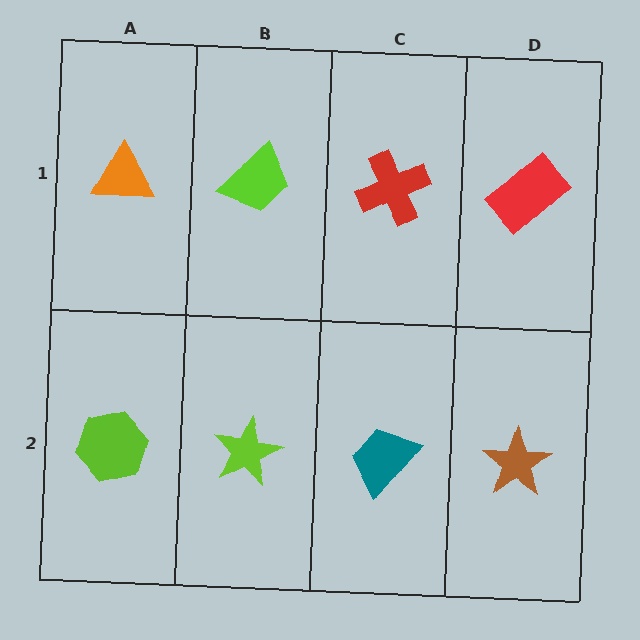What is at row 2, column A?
A lime hexagon.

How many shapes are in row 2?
4 shapes.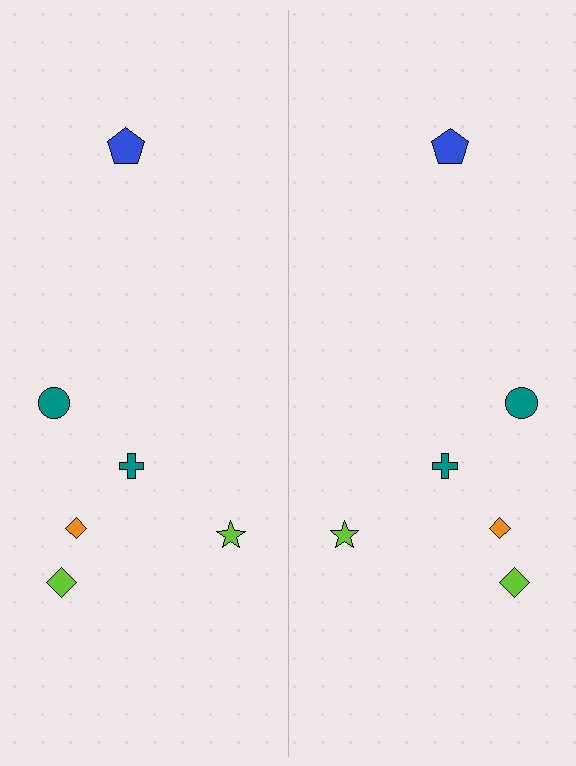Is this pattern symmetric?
Yes, this pattern has bilateral (reflection) symmetry.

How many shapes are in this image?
There are 12 shapes in this image.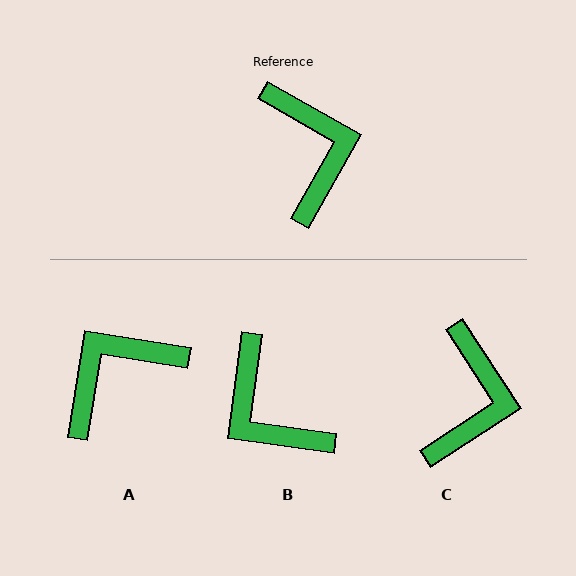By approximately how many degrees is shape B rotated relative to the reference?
Approximately 158 degrees clockwise.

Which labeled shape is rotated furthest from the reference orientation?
B, about 158 degrees away.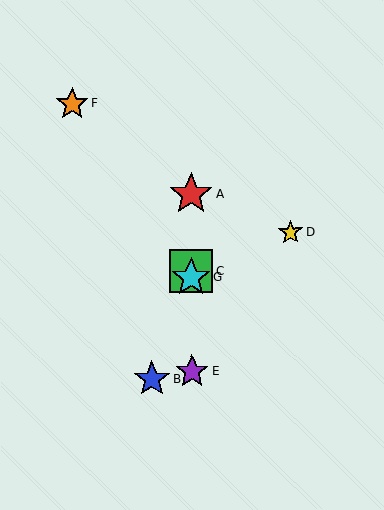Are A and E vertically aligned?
Yes, both are at x≈191.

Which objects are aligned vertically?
Objects A, C, E, G are aligned vertically.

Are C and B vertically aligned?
No, C is at x≈191 and B is at x≈152.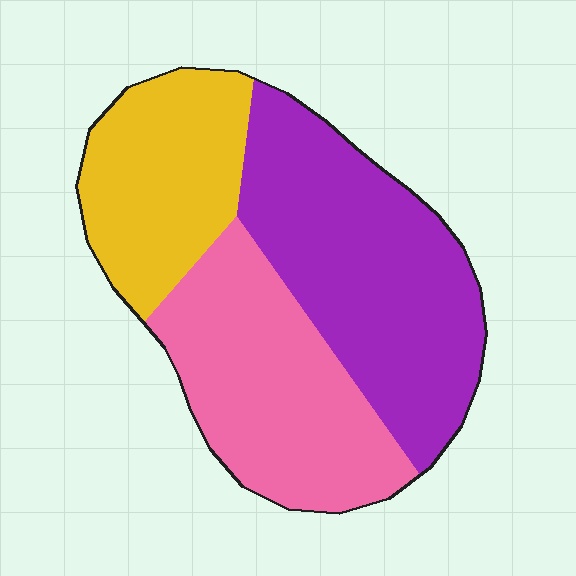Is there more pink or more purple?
Purple.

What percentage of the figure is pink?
Pink takes up between a third and a half of the figure.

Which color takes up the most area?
Purple, at roughly 40%.